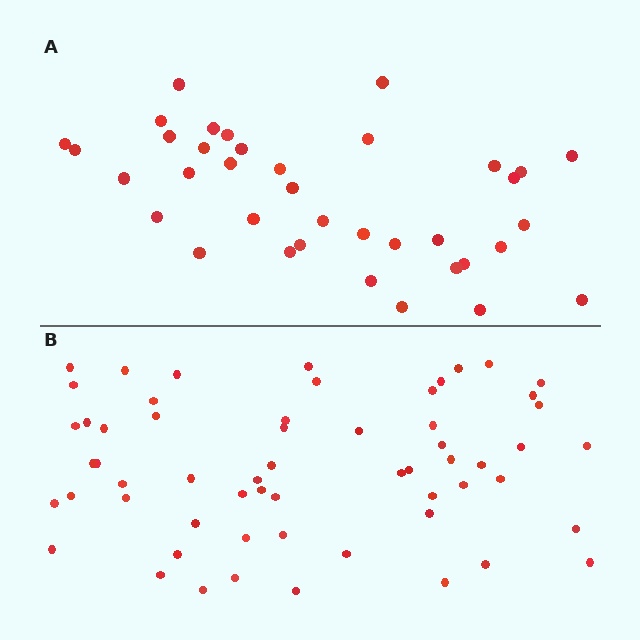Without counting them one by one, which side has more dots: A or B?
Region B (the bottom region) has more dots.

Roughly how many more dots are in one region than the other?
Region B has approximately 20 more dots than region A.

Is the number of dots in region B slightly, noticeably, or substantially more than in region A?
Region B has substantially more. The ratio is roughly 1.6 to 1.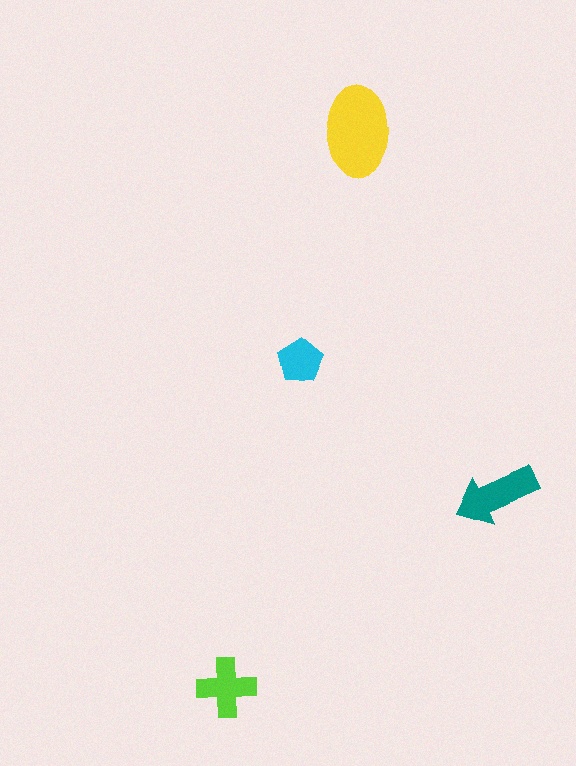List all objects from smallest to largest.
The cyan pentagon, the lime cross, the teal arrow, the yellow ellipse.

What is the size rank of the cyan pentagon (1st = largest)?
4th.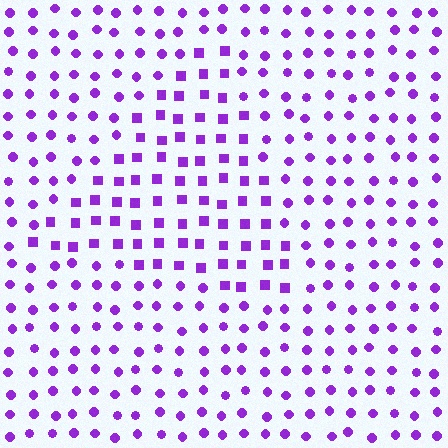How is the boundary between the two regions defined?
The boundary is defined by a change in element shape: squares inside vs. circles outside. All elements share the same color and spacing.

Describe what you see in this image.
The image is filled with small purple elements arranged in a uniform grid. A triangle-shaped region contains squares, while the surrounding area contains circles. The boundary is defined purely by the change in element shape.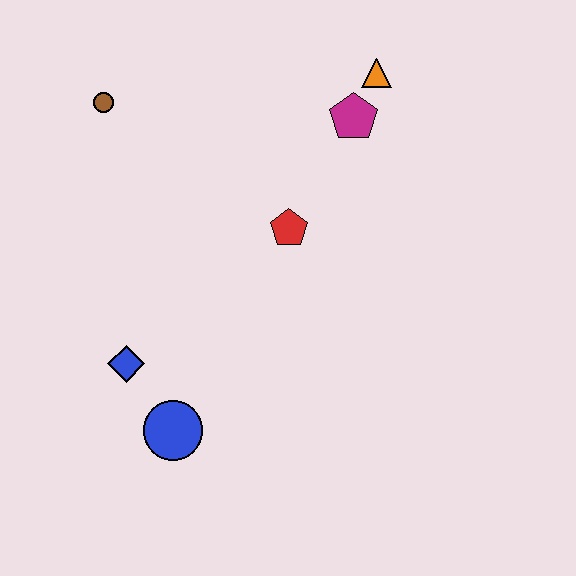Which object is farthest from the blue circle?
The orange triangle is farthest from the blue circle.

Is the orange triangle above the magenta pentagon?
Yes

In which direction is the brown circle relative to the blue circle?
The brown circle is above the blue circle.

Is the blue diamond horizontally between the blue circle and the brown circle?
Yes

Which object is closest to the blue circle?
The blue diamond is closest to the blue circle.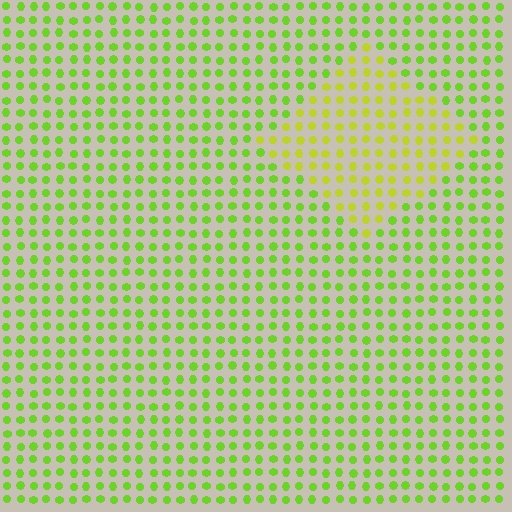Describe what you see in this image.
The image is filled with small lime elements in a uniform arrangement. A diamond-shaped region is visible where the elements are tinted to a slightly different hue, forming a subtle color boundary.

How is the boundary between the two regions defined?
The boundary is defined purely by a slight shift in hue (about 28 degrees). Spacing, size, and orientation are identical on both sides.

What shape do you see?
I see a diamond.